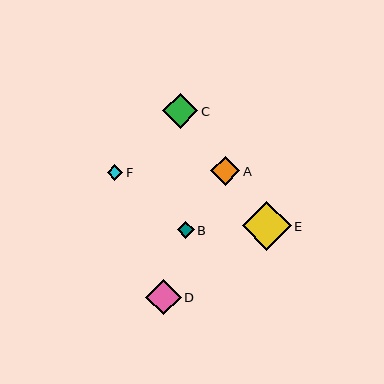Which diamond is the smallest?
Diamond F is the smallest with a size of approximately 16 pixels.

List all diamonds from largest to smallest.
From largest to smallest: E, D, C, A, B, F.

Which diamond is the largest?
Diamond E is the largest with a size of approximately 48 pixels.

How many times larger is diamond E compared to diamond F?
Diamond E is approximately 3.1 times the size of diamond F.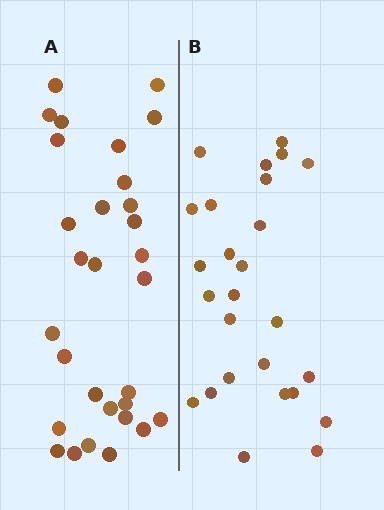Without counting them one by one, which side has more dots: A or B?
Region A (the left region) has more dots.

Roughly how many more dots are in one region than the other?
Region A has about 4 more dots than region B.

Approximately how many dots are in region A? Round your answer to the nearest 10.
About 30 dots.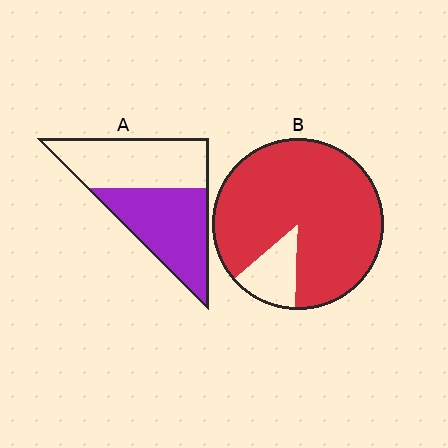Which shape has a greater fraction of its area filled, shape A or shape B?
Shape B.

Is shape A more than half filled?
Roughly half.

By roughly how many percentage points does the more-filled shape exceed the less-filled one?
By roughly 35 percentage points (B over A).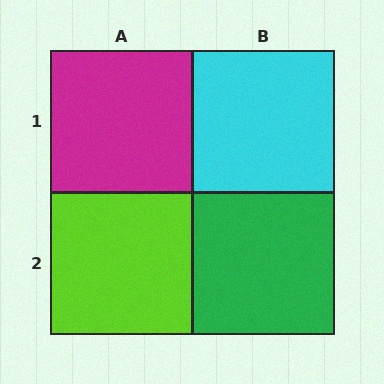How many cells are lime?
1 cell is lime.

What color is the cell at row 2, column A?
Lime.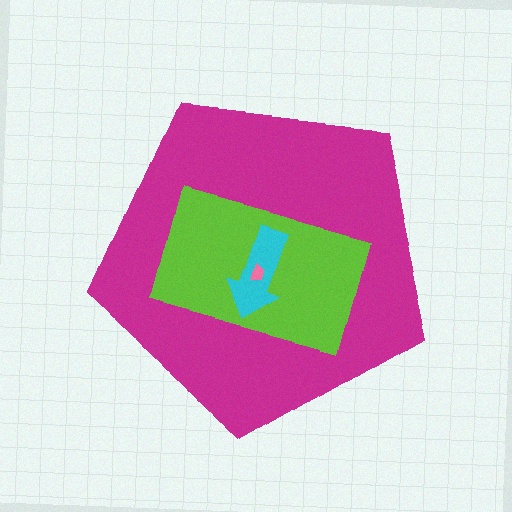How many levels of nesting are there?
4.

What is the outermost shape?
The magenta pentagon.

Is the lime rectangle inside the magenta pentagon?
Yes.